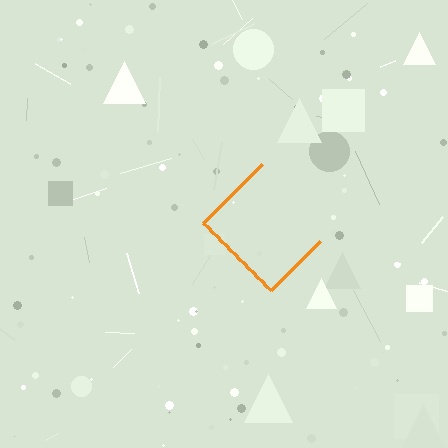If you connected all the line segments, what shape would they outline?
They would outline a diamond.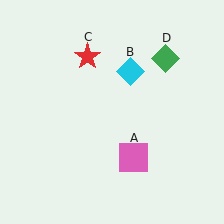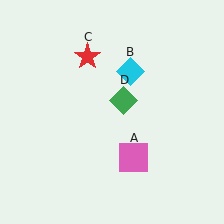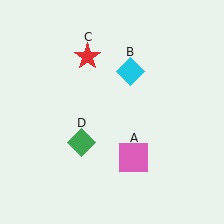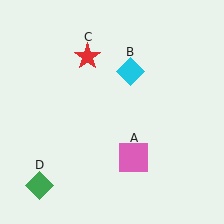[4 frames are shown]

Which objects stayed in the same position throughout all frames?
Pink square (object A) and cyan diamond (object B) and red star (object C) remained stationary.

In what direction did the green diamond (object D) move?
The green diamond (object D) moved down and to the left.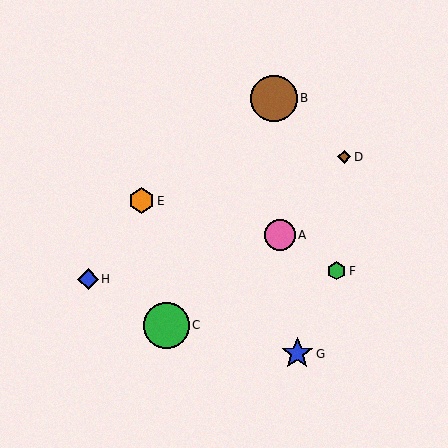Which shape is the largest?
The brown circle (labeled B) is the largest.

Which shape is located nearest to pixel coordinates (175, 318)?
The green circle (labeled C) at (166, 325) is nearest to that location.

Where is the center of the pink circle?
The center of the pink circle is at (280, 235).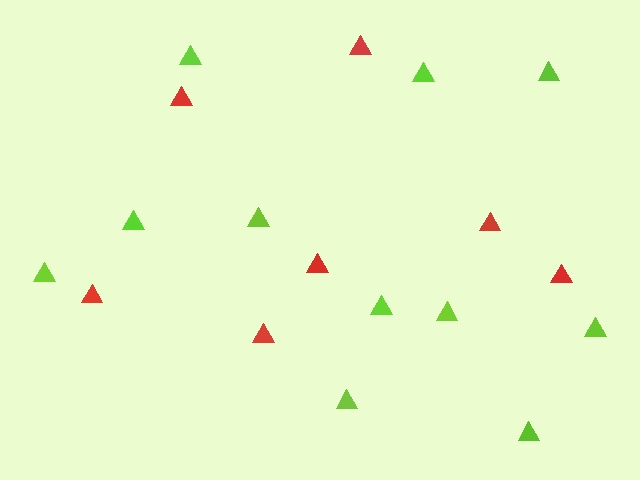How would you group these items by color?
There are 2 groups: one group of lime triangles (11) and one group of red triangles (7).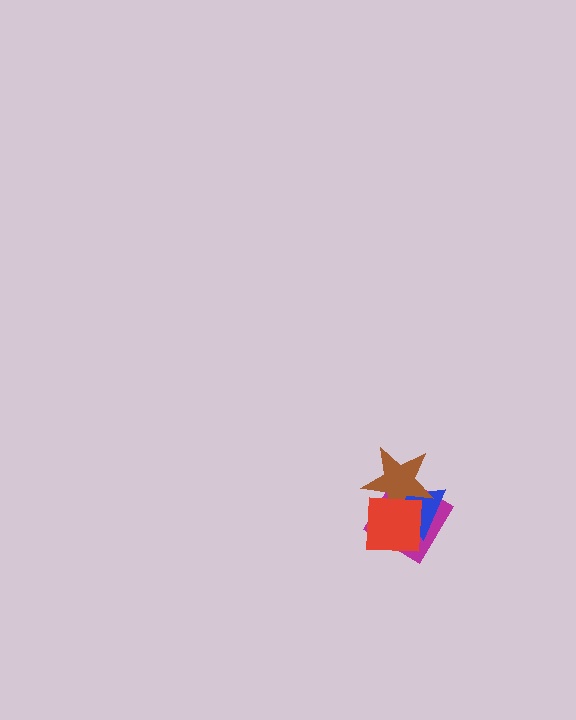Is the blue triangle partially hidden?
Yes, it is partially covered by another shape.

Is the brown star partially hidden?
Yes, it is partially covered by another shape.